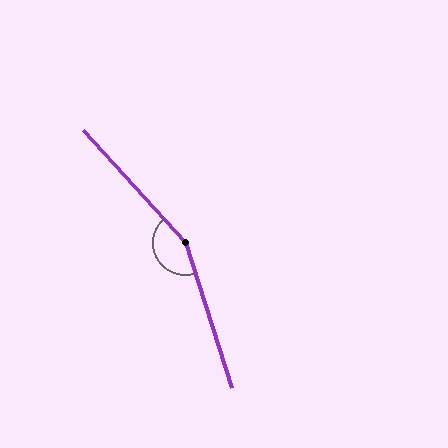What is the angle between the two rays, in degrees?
Approximately 155 degrees.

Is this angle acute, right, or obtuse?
It is obtuse.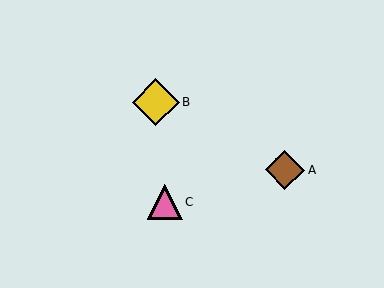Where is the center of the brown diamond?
The center of the brown diamond is at (285, 170).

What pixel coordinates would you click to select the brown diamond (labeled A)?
Click at (285, 170) to select the brown diamond A.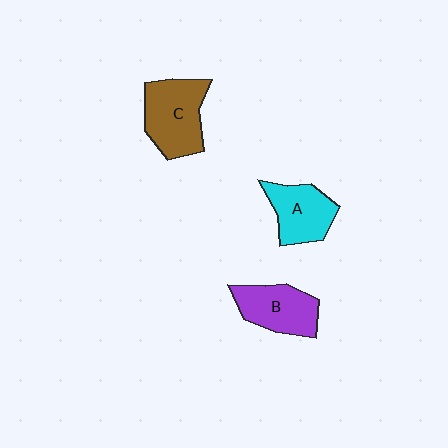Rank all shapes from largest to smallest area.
From largest to smallest: C (brown), B (purple), A (cyan).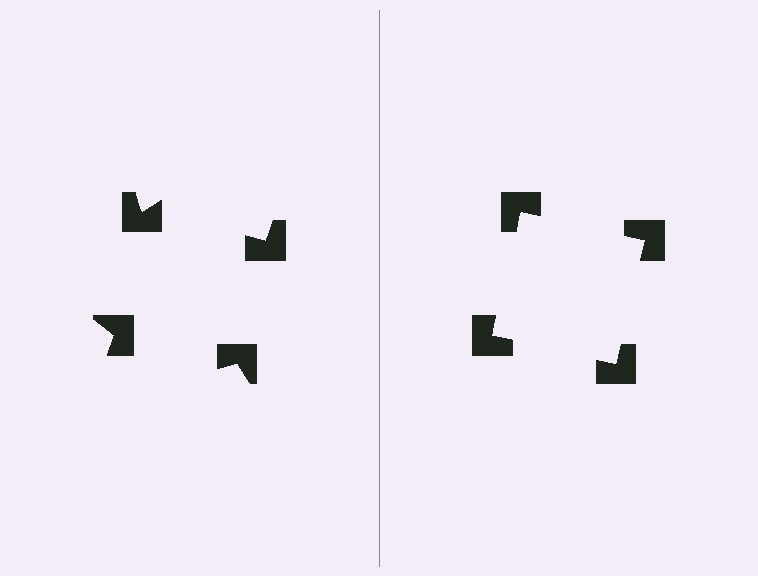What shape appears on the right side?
An illusory square.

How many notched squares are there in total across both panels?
8 — 4 on each side.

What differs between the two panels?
The notched squares are positioned identically on both sides; only the wedge orientations differ. On the right they align to a square; on the left they are misaligned.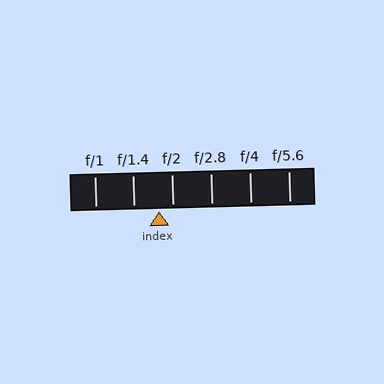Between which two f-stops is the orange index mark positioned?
The index mark is between f/1.4 and f/2.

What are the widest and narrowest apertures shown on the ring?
The widest aperture shown is f/1 and the narrowest is f/5.6.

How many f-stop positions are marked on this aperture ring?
There are 6 f-stop positions marked.